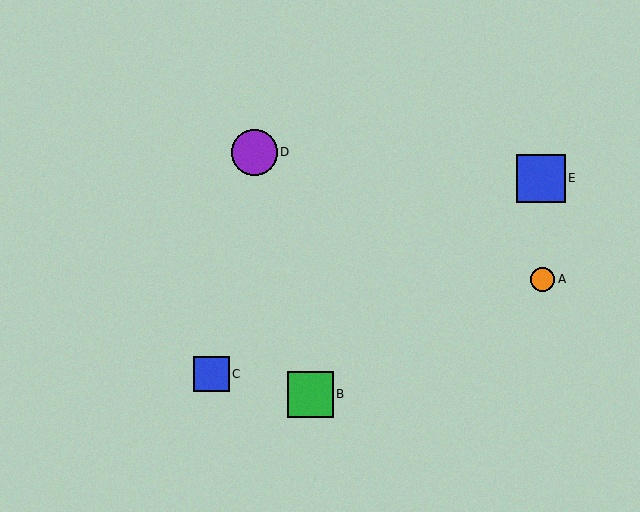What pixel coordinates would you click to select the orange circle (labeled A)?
Click at (543, 279) to select the orange circle A.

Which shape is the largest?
The blue square (labeled E) is the largest.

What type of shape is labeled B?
Shape B is a green square.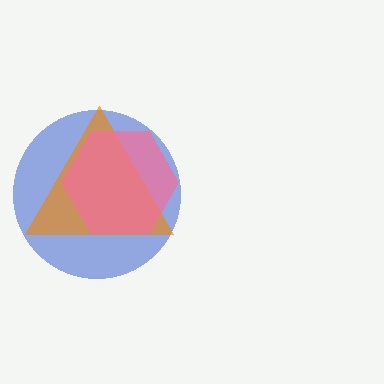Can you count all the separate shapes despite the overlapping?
Yes, there are 3 separate shapes.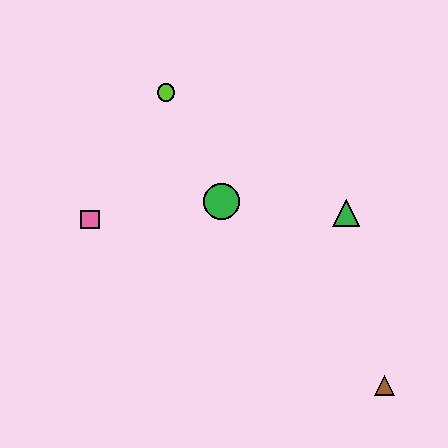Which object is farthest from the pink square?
The brown triangle is farthest from the pink square.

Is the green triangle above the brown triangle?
Yes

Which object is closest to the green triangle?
The green circle is closest to the green triangle.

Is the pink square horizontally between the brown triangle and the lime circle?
No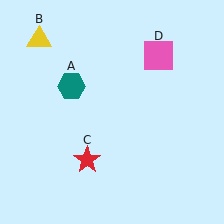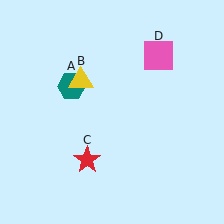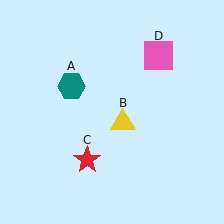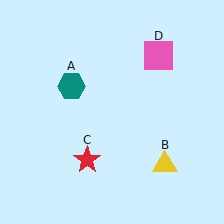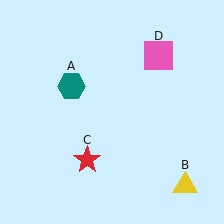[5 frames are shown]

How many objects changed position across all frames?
1 object changed position: yellow triangle (object B).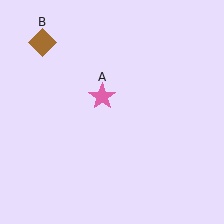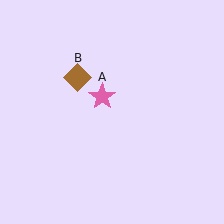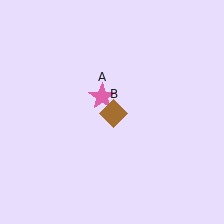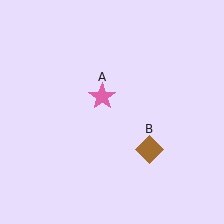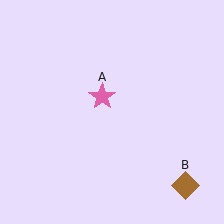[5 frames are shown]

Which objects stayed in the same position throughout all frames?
Pink star (object A) remained stationary.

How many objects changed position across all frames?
1 object changed position: brown diamond (object B).